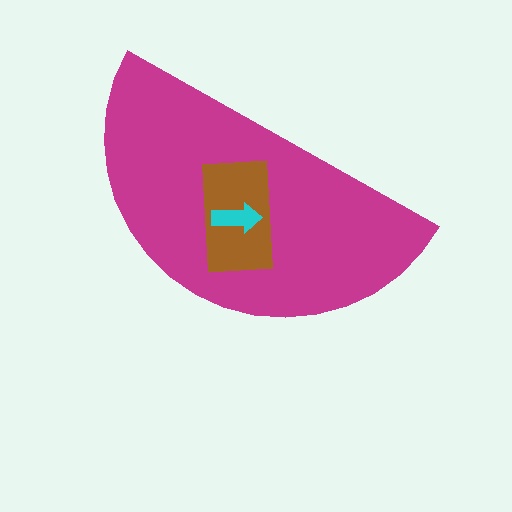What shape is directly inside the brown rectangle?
The cyan arrow.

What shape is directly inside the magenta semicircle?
The brown rectangle.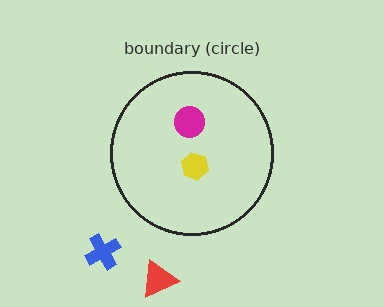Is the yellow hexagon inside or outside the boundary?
Inside.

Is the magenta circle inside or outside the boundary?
Inside.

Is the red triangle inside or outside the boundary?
Outside.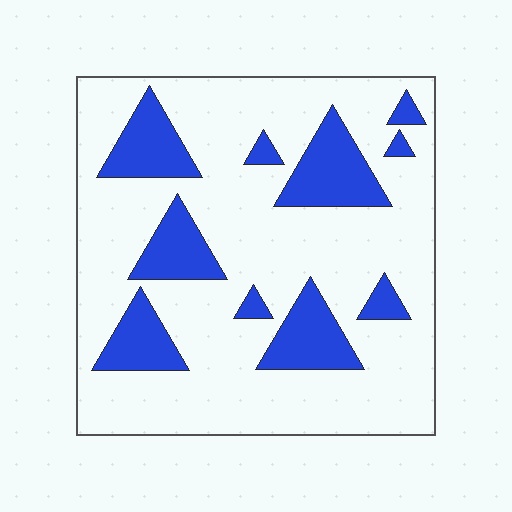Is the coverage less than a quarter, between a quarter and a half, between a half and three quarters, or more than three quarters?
Less than a quarter.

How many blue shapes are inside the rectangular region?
10.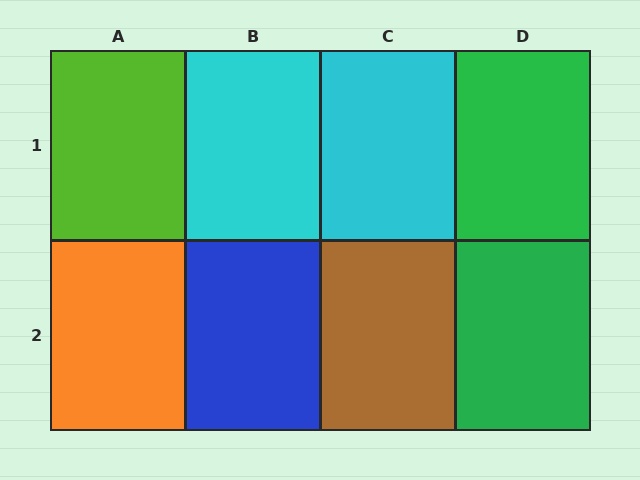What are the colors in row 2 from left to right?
Orange, blue, brown, green.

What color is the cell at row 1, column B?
Cyan.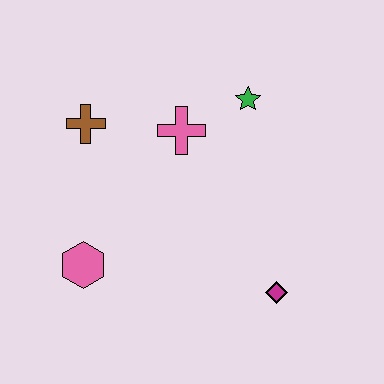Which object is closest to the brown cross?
The pink cross is closest to the brown cross.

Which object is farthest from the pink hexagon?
The green star is farthest from the pink hexagon.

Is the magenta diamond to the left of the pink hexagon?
No